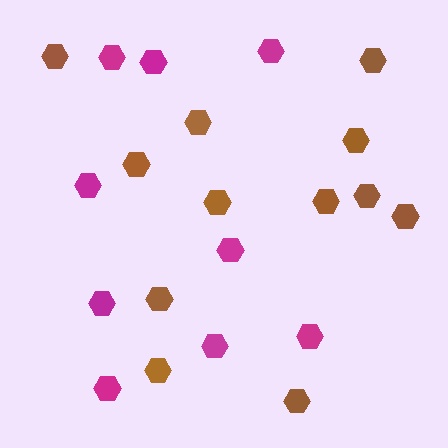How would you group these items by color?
There are 2 groups: one group of brown hexagons (12) and one group of magenta hexagons (9).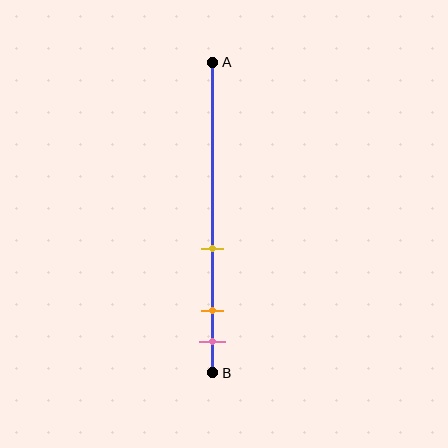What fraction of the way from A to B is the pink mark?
The pink mark is approximately 90% (0.9) of the way from A to B.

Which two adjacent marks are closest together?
The orange and pink marks are the closest adjacent pair.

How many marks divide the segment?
There are 3 marks dividing the segment.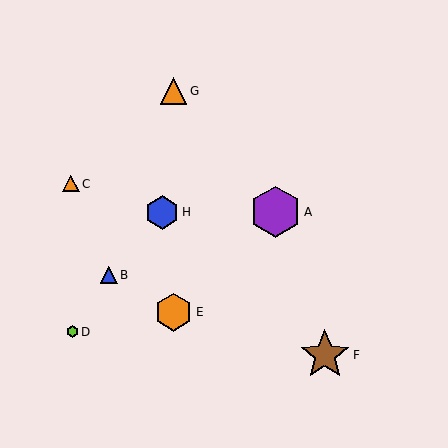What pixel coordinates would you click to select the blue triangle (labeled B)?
Click at (109, 275) to select the blue triangle B.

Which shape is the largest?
The purple hexagon (labeled A) is the largest.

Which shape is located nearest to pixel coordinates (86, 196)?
The orange triangle (labeled C) at (71, 184) is nearest to that location.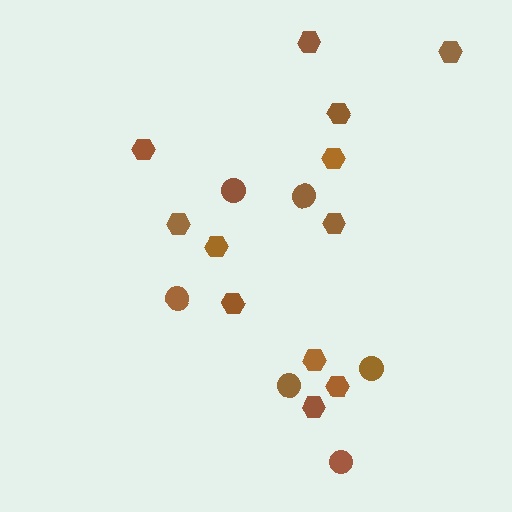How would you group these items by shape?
There are 2 groups: one group of circles (6) and one group of hexagons (12).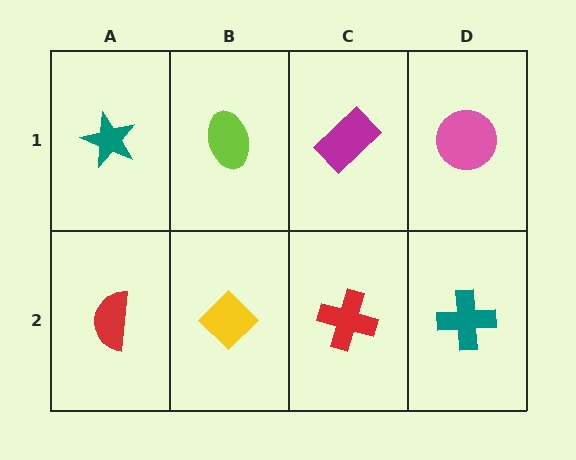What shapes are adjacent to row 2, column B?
A lime ellipse (row 1, column B), a red semicircle (row 2, column A), a red cross (row 2, column C).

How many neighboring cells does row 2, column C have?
3.